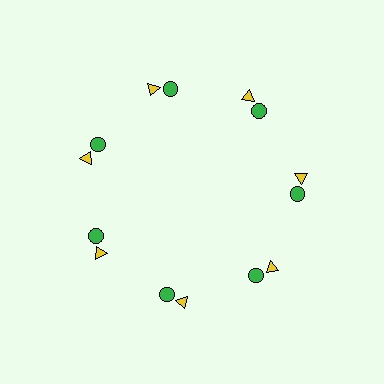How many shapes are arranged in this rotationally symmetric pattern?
There are 14 shapes, arranged in 7 groups of 2.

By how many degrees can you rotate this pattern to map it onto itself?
The pattern maps onto itself every 51 degrees of rotation.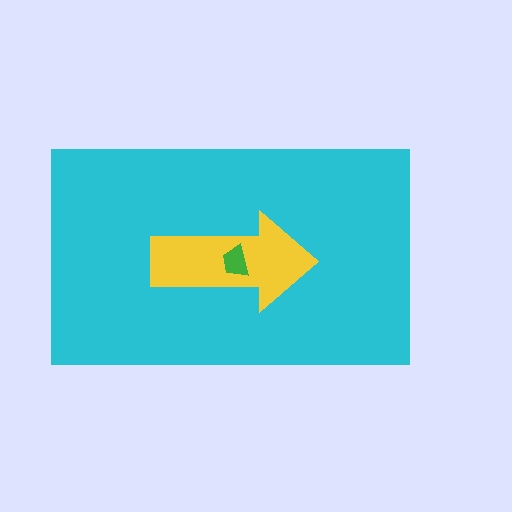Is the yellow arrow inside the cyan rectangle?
Yes.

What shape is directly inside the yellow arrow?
The green trapezoid.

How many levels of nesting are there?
3.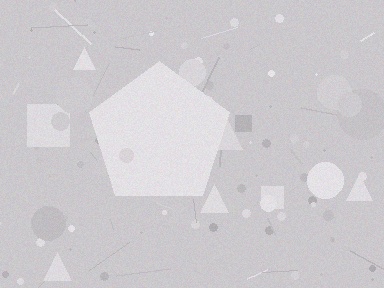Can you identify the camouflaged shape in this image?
The camouflaged shape is a pentagon.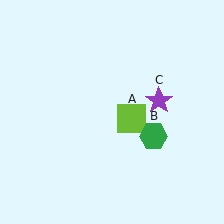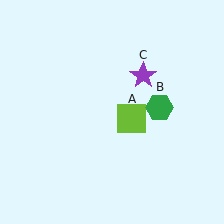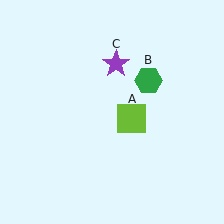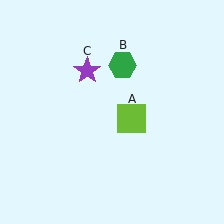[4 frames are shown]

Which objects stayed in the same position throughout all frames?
Lime square (object A) remained stationary.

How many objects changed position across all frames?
2 objects changed position: green hexagon (object B), purple star (object C).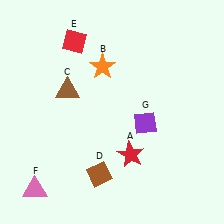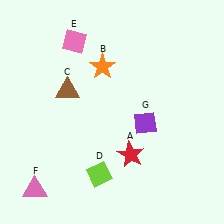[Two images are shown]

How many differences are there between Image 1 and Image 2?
There are 2 differences between the two images.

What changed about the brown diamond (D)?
In Image 1, D is brown. In Image 2, it changed to lime.